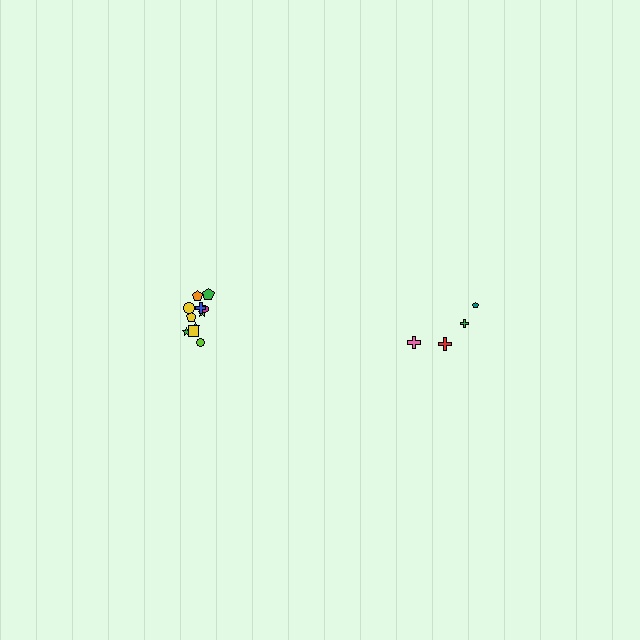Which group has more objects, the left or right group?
The left group.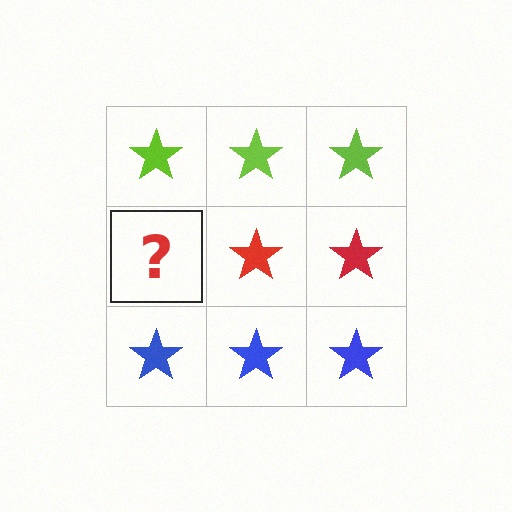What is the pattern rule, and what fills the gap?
The rule is that each row has a consistent color. The gap should be filled with a red star.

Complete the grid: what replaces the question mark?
The question mark should be replaced with a red star.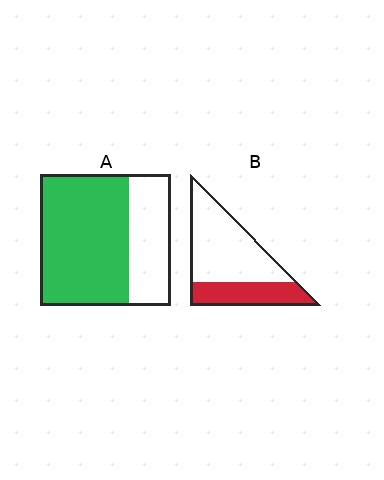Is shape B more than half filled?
No.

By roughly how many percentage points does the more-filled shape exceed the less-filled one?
By roughly 35 percentage points (A over B).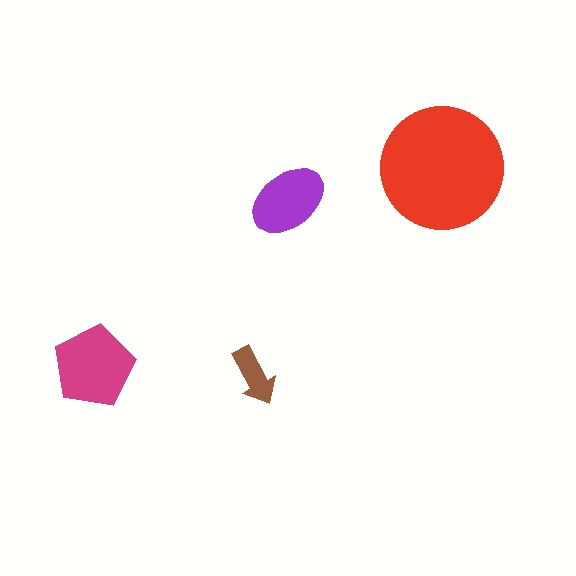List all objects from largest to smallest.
The red circle, the magenta pentagon, the purple ellipse, the brown arrow.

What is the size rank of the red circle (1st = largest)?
1st.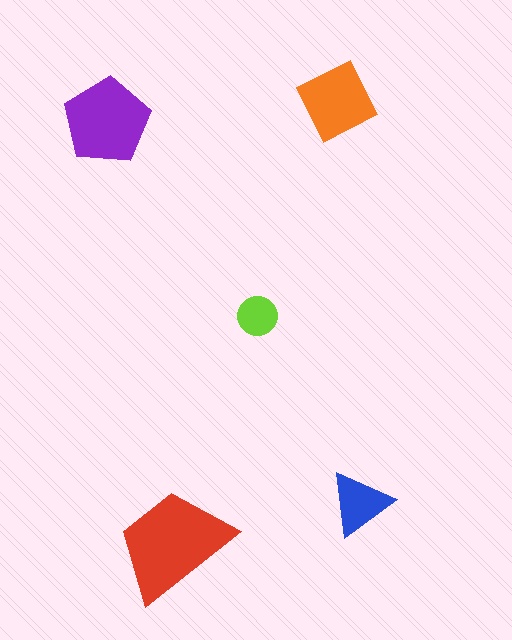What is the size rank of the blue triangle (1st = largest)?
4th.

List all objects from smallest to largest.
The lime circle, the blue triangle, the orange square, the purple pentagon, the red trapezoid.